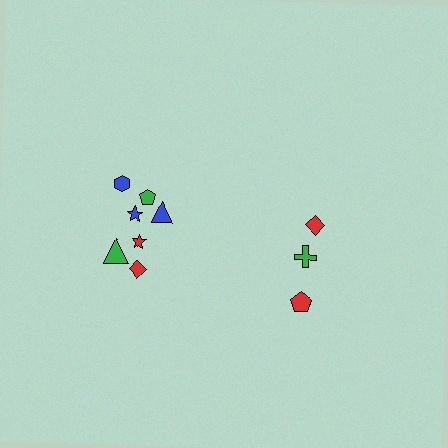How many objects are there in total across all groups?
There are 10 objects.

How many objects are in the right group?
There are 3 objects.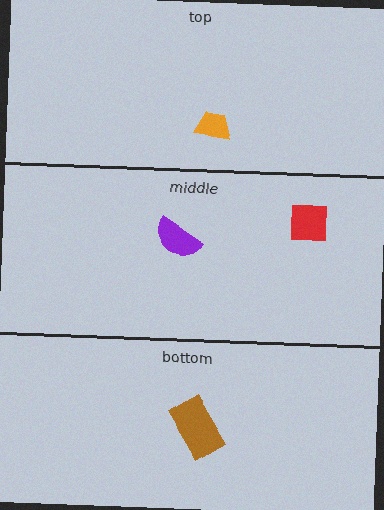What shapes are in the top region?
The orange trapezoid.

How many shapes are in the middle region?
2.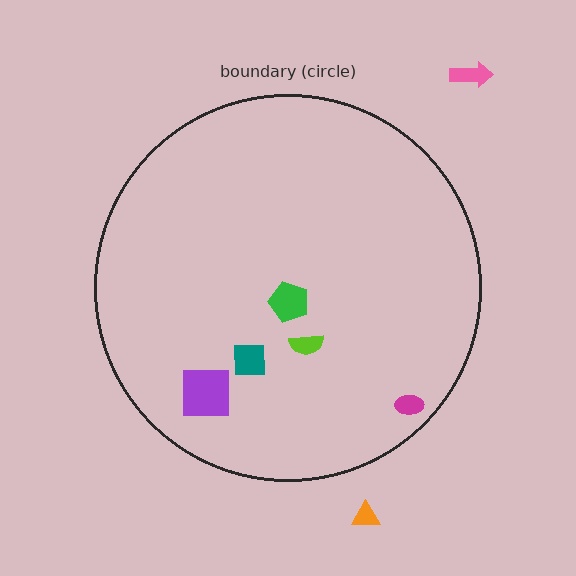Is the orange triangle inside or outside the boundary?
Outside.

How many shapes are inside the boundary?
5 inside, 2 outside.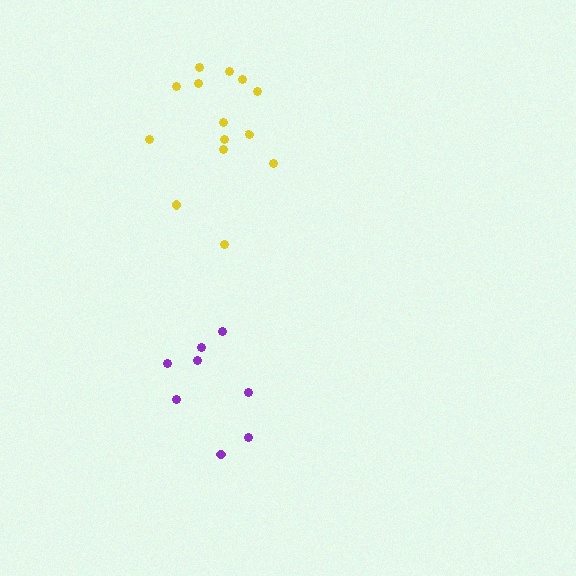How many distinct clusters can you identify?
There are 2 distinct clusters.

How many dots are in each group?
Group 1: 8 dots, Group 2: 14 dots (22 total).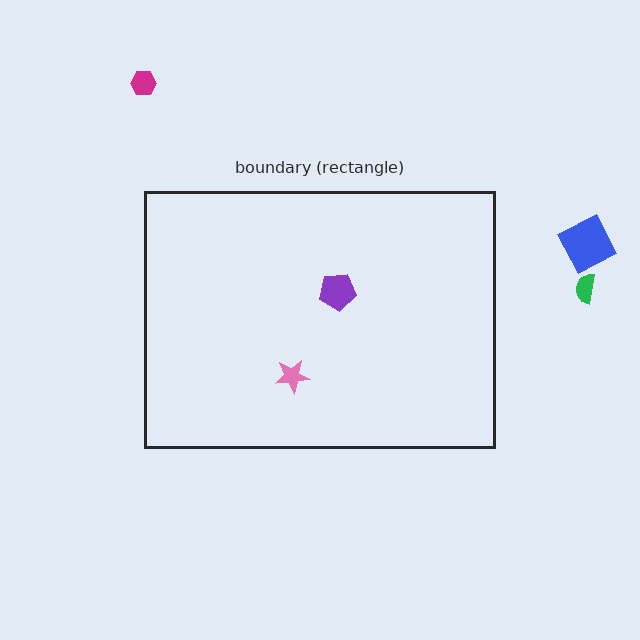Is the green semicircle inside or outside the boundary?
Outside.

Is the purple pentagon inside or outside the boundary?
Inside.